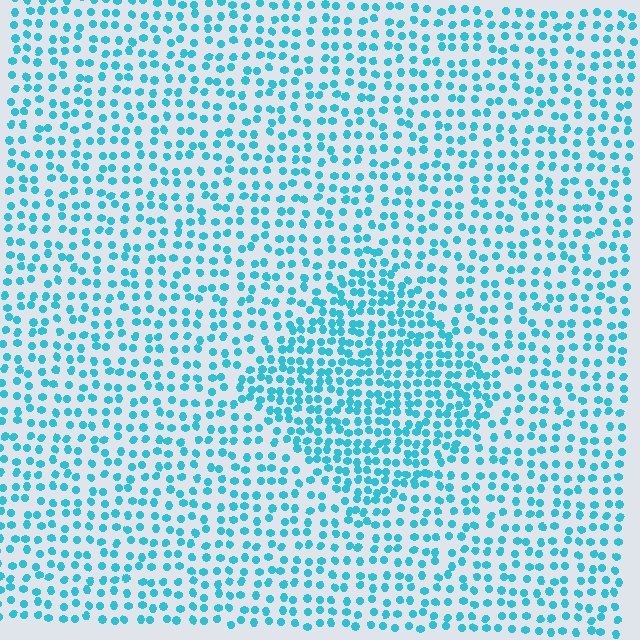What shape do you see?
I see a diamond.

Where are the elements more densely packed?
The elements are more densely packed inside the diamond boundary.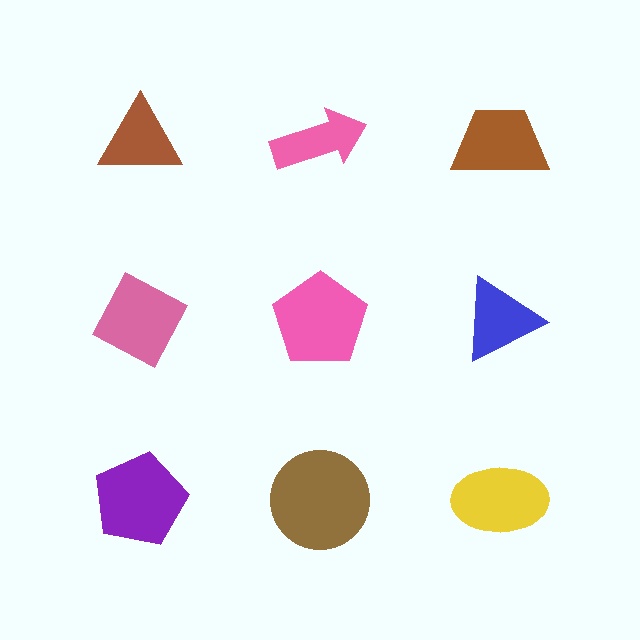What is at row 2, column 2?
A pink pentagon.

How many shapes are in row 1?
3 shapes.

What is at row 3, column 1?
A purple pentagon.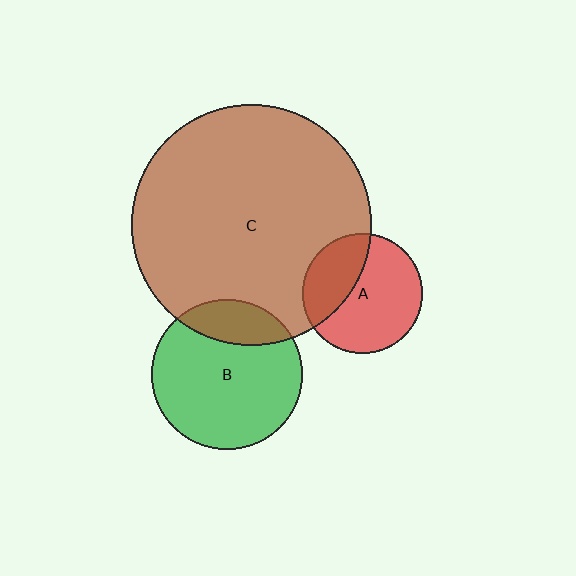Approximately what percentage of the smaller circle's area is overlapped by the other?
Approximately 35%.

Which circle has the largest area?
Circle C (brown).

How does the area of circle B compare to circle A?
Approximately 1.6 times.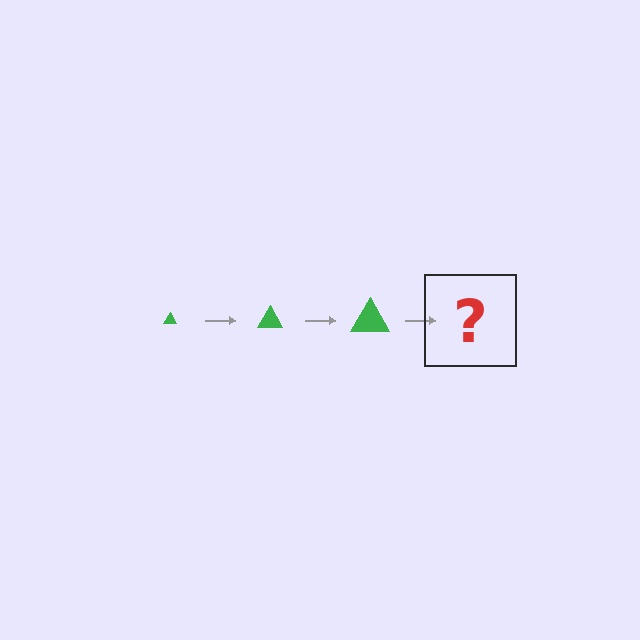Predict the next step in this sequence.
The next step is a green triangle, larger than the previous one.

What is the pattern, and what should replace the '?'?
The pattern is that the triangle gets progressively larger each step. The '?' should be a green triangle, larger than the previous one.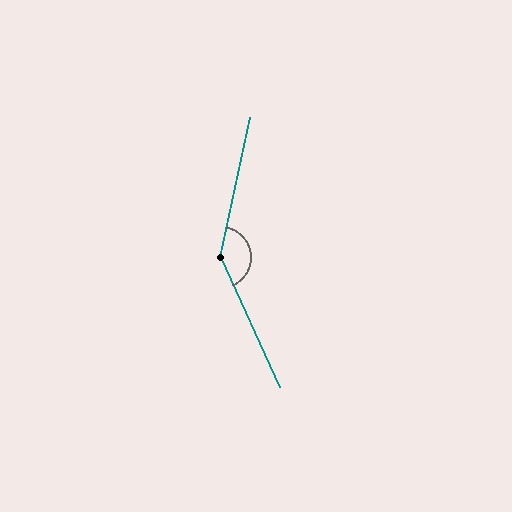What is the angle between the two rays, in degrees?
Approximately 144 degrees.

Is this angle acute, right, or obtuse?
It is obtuse.